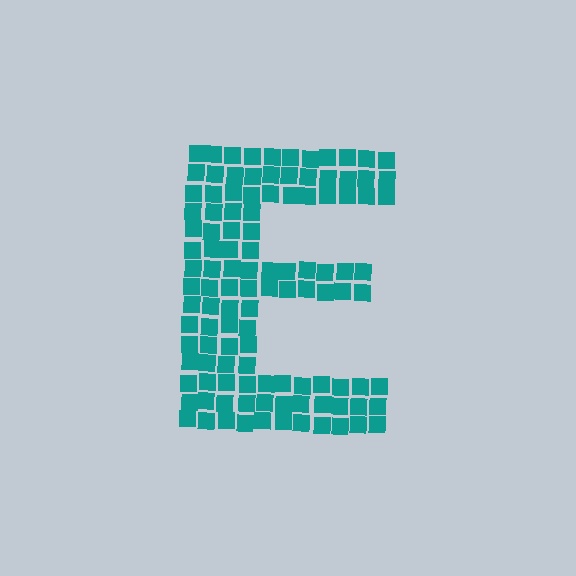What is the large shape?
The large shape is the letter E.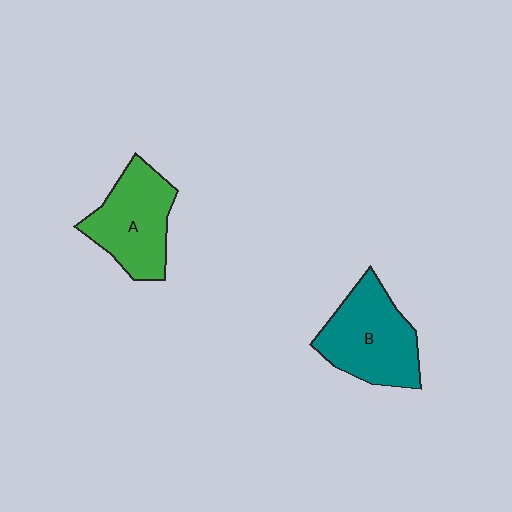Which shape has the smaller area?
Shape A (green).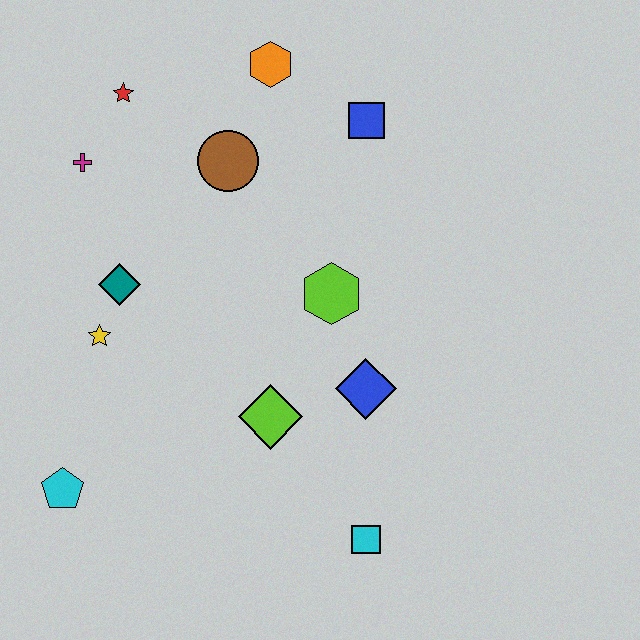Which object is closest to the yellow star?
The teal diamond is closest to the yellow star.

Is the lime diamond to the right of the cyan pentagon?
Yes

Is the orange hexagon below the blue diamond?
No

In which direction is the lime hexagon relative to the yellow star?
The lime hexagon is to the right of the yellow star.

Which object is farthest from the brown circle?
The cyan square is farthest from the brown circle.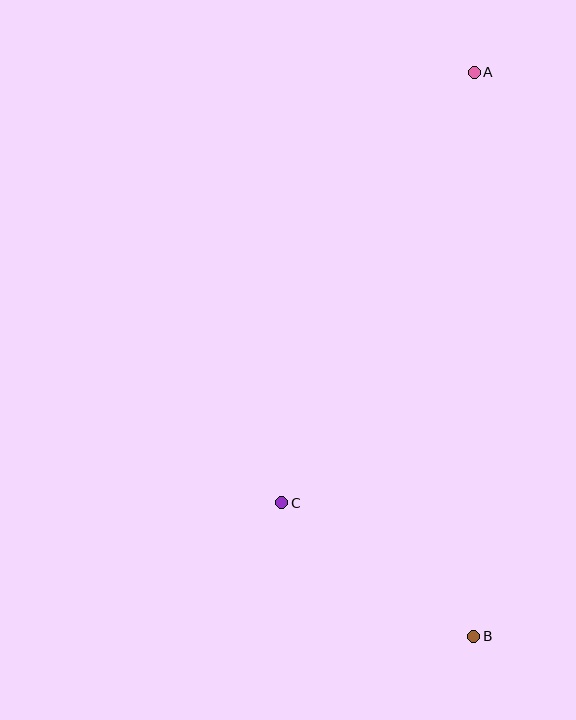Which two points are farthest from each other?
Points A and B are farthest from each other.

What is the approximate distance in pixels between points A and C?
The distance between A and C is approximately 472 pixels.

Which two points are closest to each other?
Points B and C are closest to each other.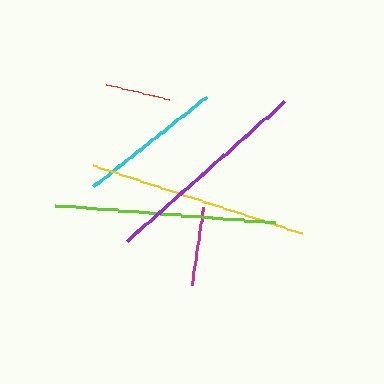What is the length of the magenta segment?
The magenta segment is approximately 80 pixels long.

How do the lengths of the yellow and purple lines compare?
The yellow and purple lines are approximately the same length.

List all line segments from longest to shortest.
From longest to shortest: lime, yellow, purple, cyan, magenta, red.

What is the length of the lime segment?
The lime segment is approximately 219 pixels long.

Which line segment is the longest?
The lime line is the longest at approximately 219 pixels.